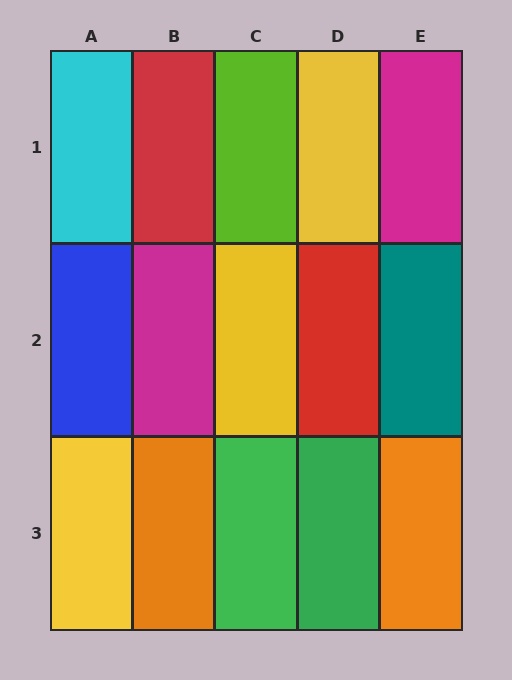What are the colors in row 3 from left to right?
Yellow, orange, green, green, orange.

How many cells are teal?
1 cell is teal.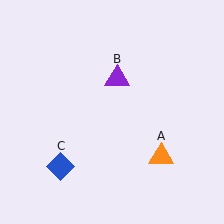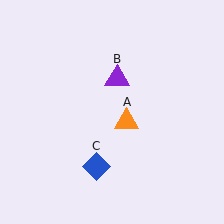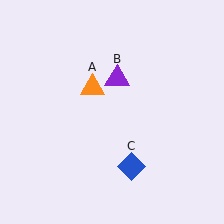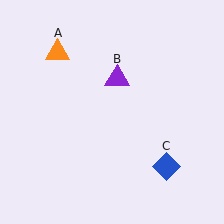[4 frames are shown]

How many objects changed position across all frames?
2 objects changed position: orange triangle (object A), blue diamond (object C).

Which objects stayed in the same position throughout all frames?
Purple triangle (object B) remained stationary.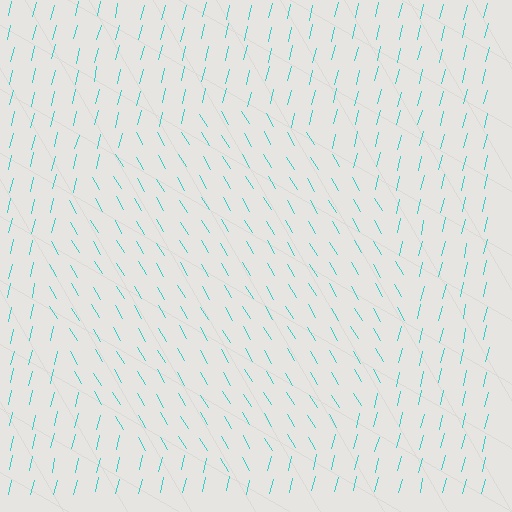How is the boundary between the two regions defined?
The boundary is defined purely by a change in line orientation (approximately 45 degrees difference). All lines are the same color and thickness.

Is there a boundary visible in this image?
Yes, there is a texture boundary formed by a change in line orientation.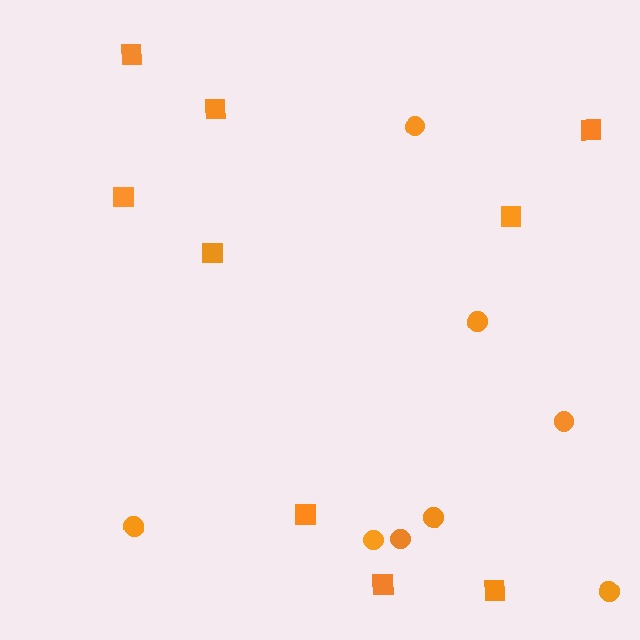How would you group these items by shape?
There are 2 groups: one group of circles (8) and one group of squares (9).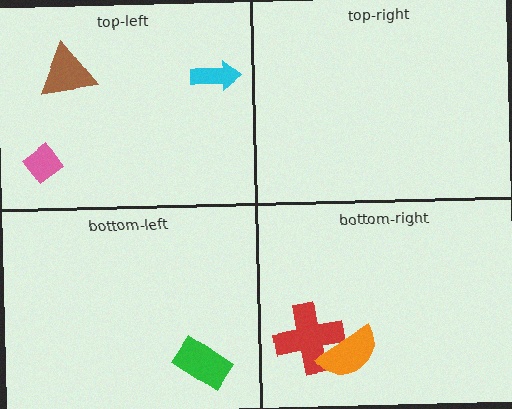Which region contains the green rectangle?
The bottom-left region.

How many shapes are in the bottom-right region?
2.